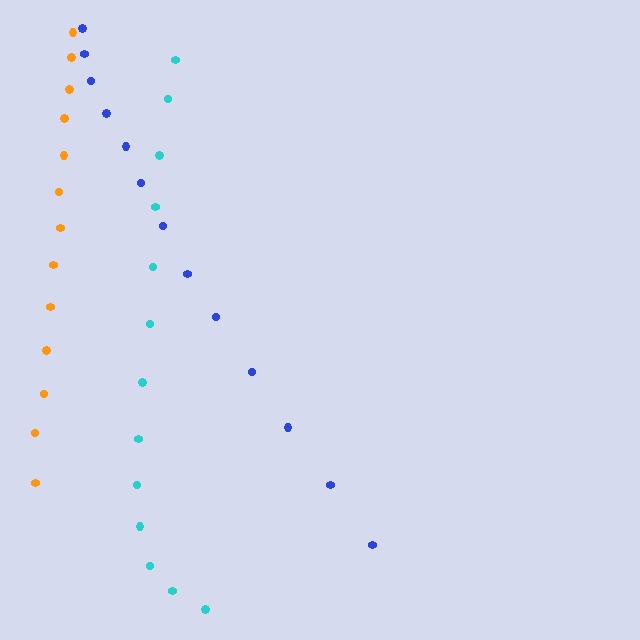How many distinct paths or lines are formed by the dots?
There are 3 distinct paths.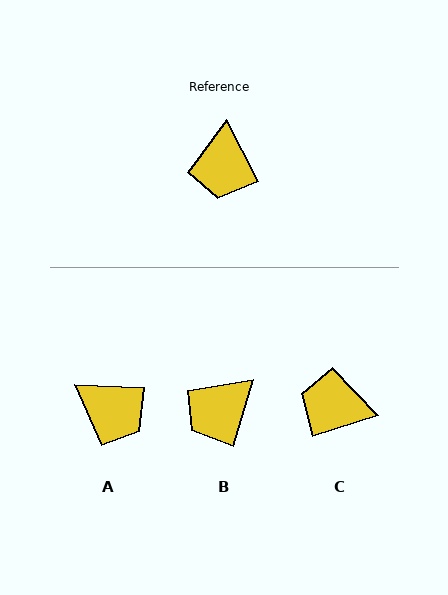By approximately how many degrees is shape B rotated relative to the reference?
Approximately 44 degrees clockwise.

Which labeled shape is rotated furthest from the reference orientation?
C, about 99 degrees away.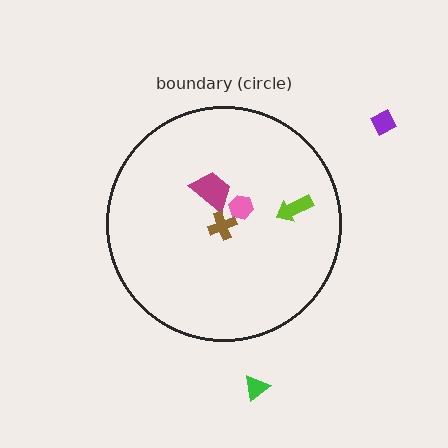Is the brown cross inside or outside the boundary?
Inside.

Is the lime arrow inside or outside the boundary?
Inside.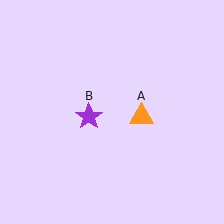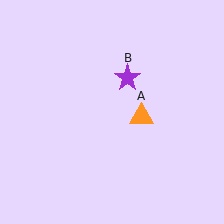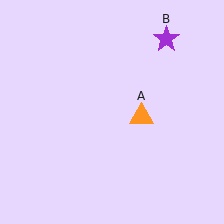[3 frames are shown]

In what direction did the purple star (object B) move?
The purple star (object B) moved up and to the right.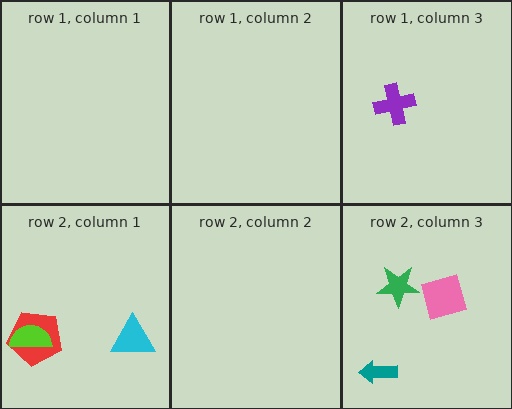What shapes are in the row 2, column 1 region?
The red pentagon, the lime semicircle, the cyan triangle.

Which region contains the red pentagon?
The row 2, column 1 region.